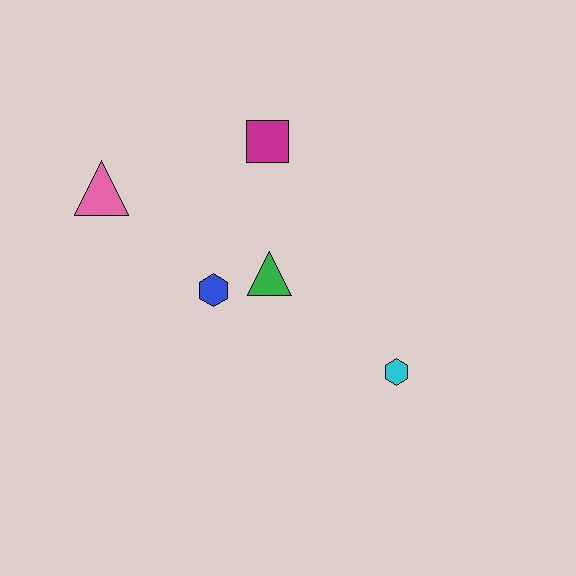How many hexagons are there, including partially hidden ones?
There are 2 hexagons.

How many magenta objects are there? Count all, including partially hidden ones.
There is 1 magenta object.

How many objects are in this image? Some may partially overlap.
There are 5 objects.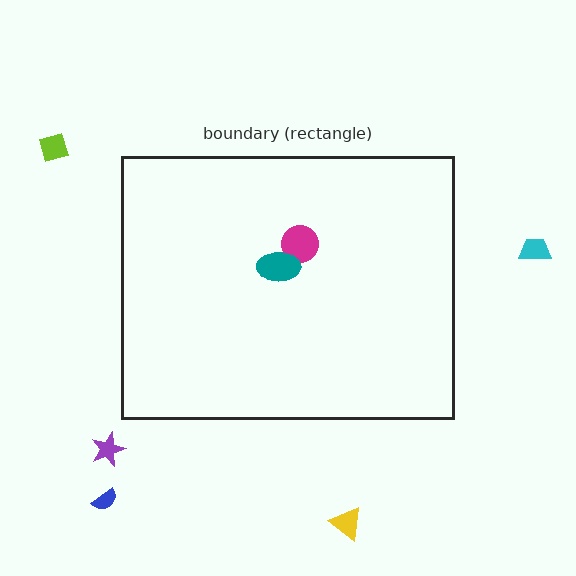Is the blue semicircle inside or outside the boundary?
Outside.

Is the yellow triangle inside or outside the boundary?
Outside.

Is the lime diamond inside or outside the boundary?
Outside.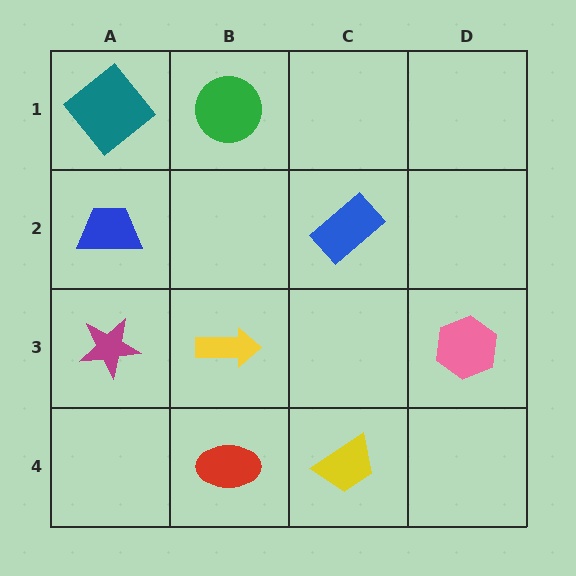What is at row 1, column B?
A green circle.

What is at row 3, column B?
A yellow arrow.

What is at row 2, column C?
A blue rectangle.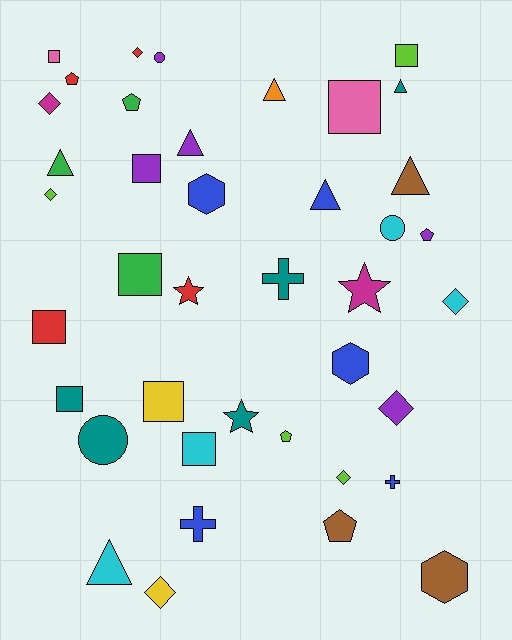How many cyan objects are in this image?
There are 4 cyan objects.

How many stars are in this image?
There are 3 stars.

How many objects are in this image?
There are 40 objects.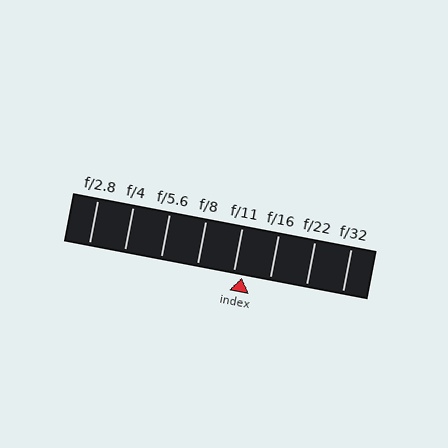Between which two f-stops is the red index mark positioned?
The index mark is between f/11 and f/16.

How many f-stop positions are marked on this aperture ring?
There are 8 f-stop positions marked.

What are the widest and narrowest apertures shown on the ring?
The widest aperture shown is f/2.8 and the narrowest is f/32.